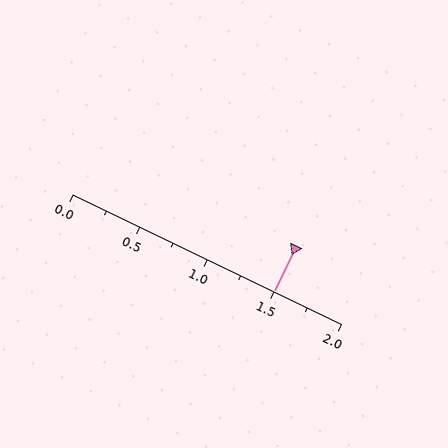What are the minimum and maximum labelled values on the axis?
The axis runs from 0.0 to 2.0.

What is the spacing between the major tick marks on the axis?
The major ticks are spaced 0.5 apart.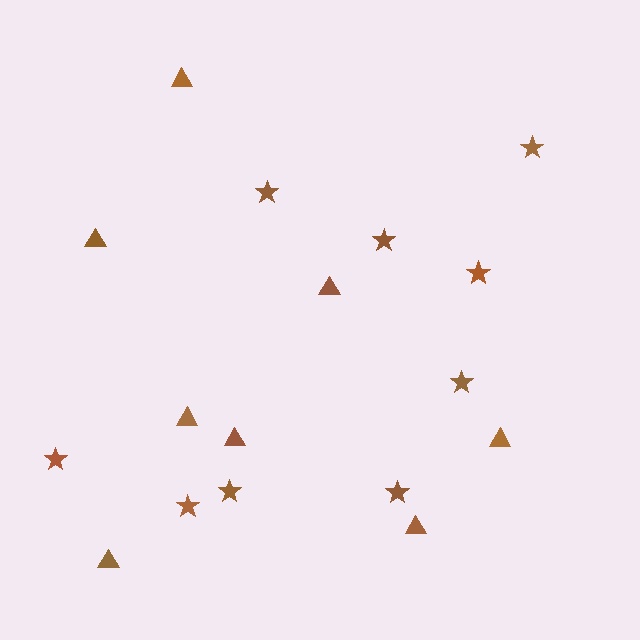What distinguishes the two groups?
There are 2 groups: one group of stars (9) and one group of triangles (8).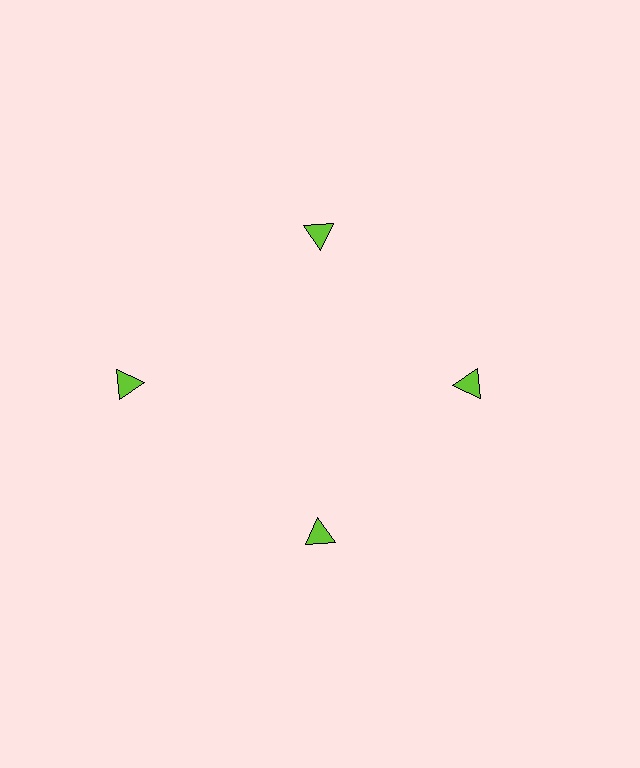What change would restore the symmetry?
The symmetry would be restored by moving it inward, back onto the ring so that all 4 triangles sit at equal angles and equal distance from the center.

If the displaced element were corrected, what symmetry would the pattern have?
It would have 4-fold rotational symmetry — the pattern would map onto itself every 90 degrees.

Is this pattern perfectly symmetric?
No. The 4 lime triangles are arranged in a ring, but one element near the 9 o'clock position is pushed outward from the center, breaking the 4-fold rotational symmetry.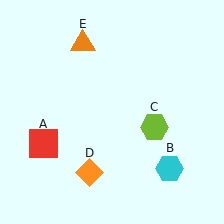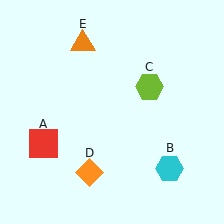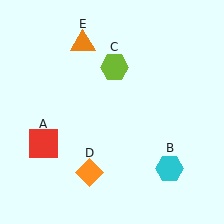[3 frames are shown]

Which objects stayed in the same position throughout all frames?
Red square (object A) and cyan hexagon (object B) and orange diamond (object D) and orange triangle (object E) remained stationary.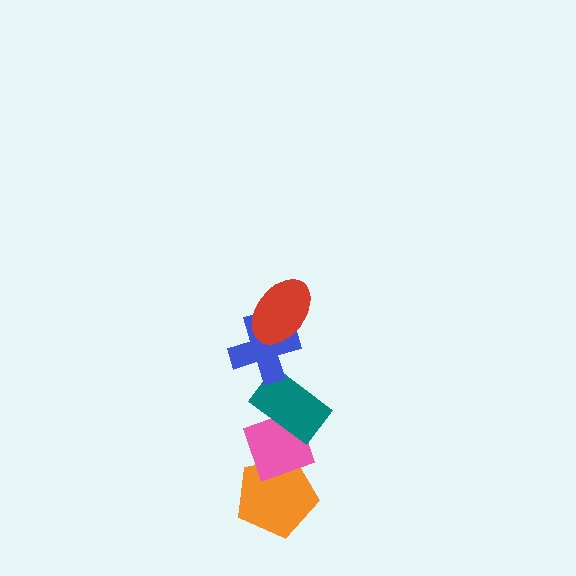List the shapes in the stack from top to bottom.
From top to bottom: the red ellipse, the blue cross, the teal rectangle, the pink diamond, the orange pentagon.